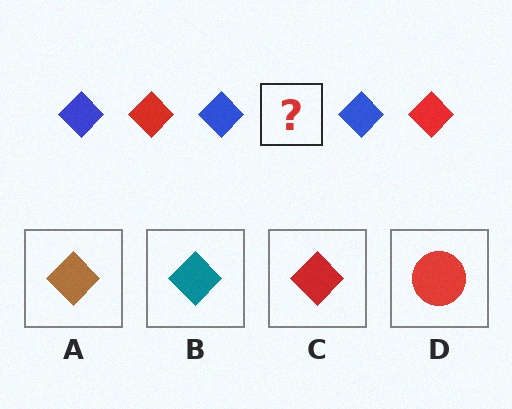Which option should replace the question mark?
Option C.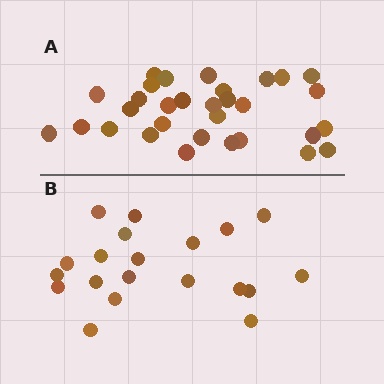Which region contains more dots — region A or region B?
Region A (the top region) has more dots.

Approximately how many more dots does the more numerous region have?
Region A has roughly 12 or so more dots than region B.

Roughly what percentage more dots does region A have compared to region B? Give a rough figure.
About 55% more.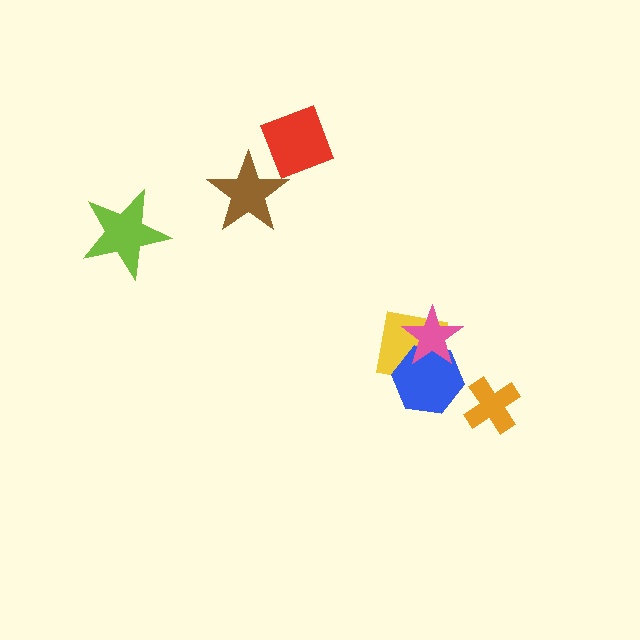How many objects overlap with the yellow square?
2 objects overlap with the yellow square.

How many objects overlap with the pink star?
2 objects overlap with the pink star.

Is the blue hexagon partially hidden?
Yes, it is partially covered by another shape.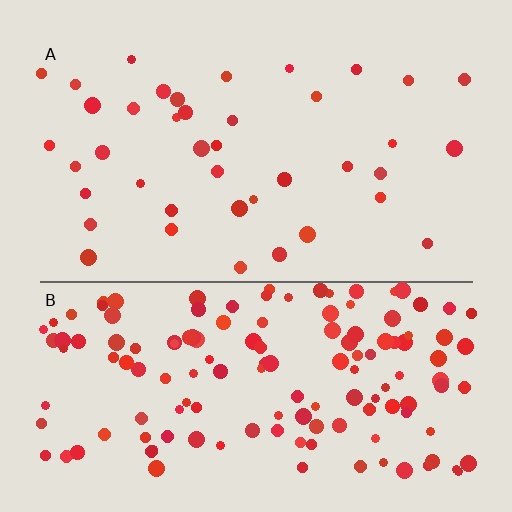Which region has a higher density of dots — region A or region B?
B (the bottom).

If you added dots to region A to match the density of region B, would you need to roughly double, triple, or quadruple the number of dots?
Approximately quadruple.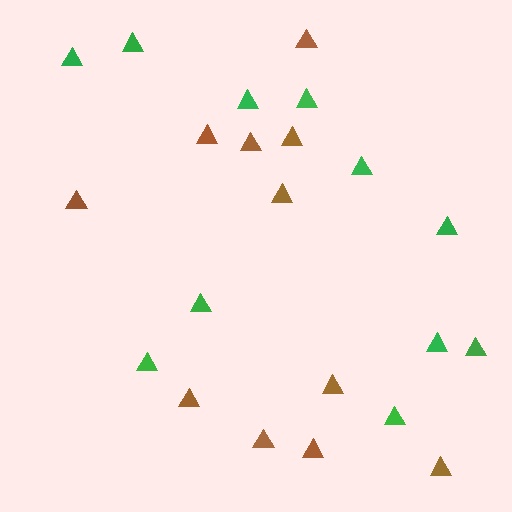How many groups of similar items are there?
There are 2 groups: one group of brown triangles (11) and one group of green triangles (11).